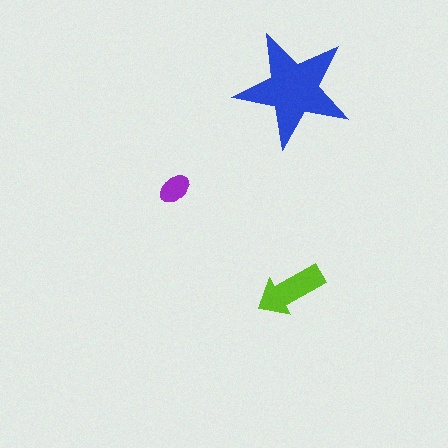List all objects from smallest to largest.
The purple ellipse, the lime arrow, the blue star.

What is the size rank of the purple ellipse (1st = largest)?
3rd.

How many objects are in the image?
There are 3 objects in the image.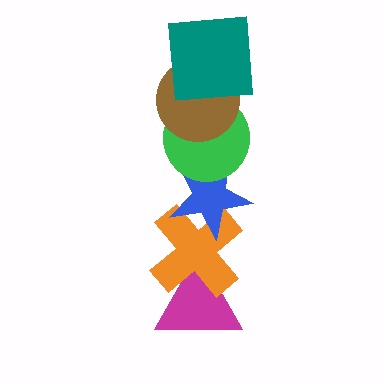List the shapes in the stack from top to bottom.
From top to bottom: the teal square, the brown circle, the green circle, the blue star, the orange cross, the magenta triangle.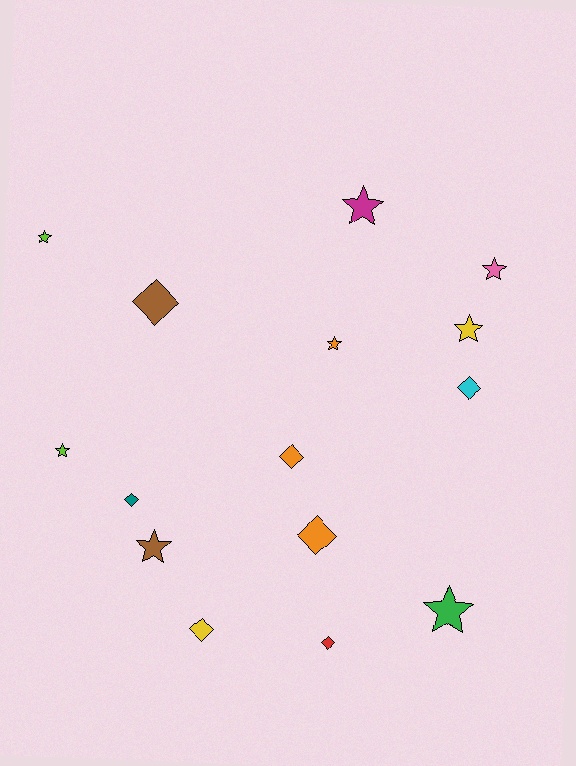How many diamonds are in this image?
There are 7 diamonds.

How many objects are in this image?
There are 15 objects.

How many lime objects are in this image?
There are 2 lime objects.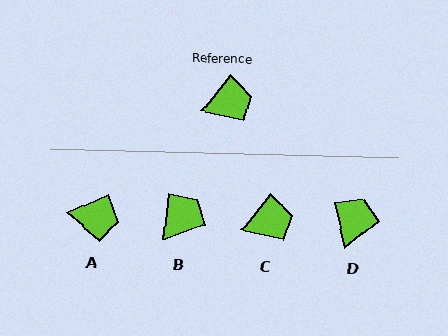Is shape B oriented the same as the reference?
No, it is off by about 32 degrees.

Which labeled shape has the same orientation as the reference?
C.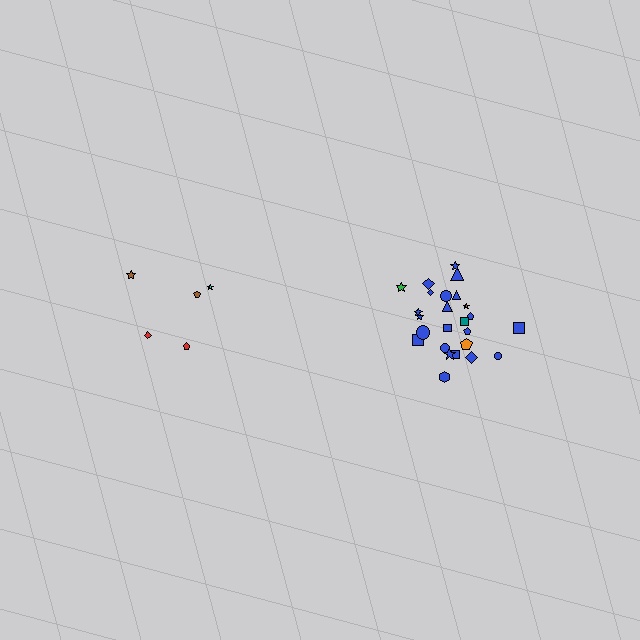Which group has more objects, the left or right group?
The right group.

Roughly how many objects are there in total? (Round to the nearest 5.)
Roughly 30 objects in total.